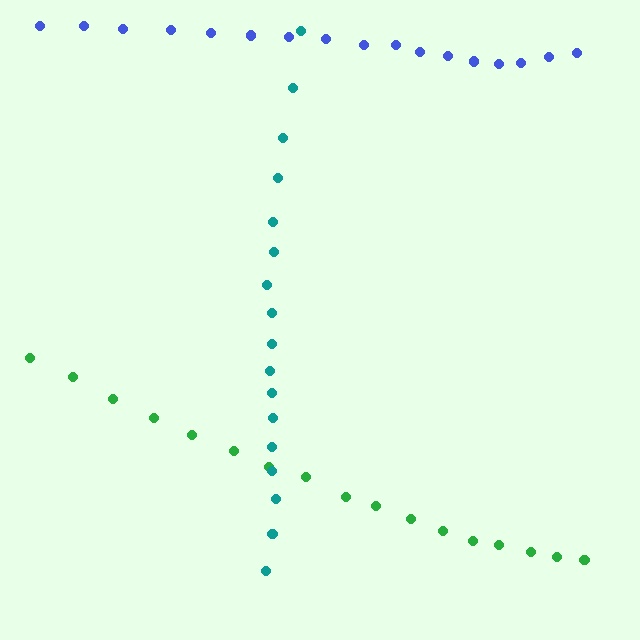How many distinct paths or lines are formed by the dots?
There are 3 distinct paths.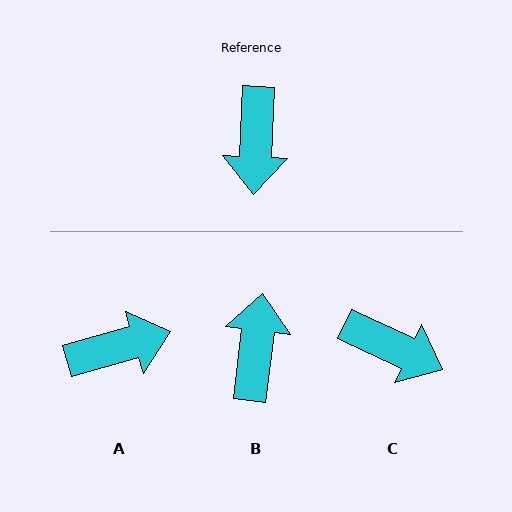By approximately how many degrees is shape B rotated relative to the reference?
Approximately 176 degrees counter-clockwise.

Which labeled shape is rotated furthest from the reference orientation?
B, about 176 degrees away.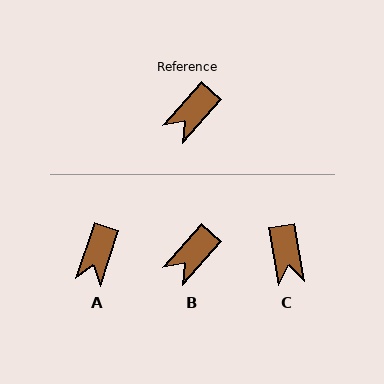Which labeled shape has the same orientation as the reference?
B.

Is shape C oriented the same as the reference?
No, it is off by about 51 degrees.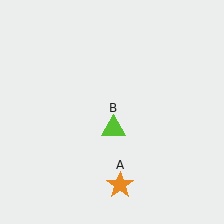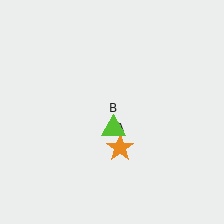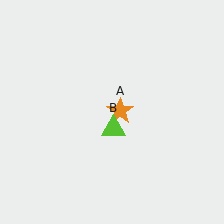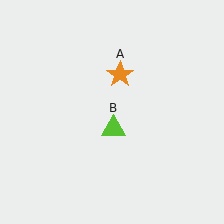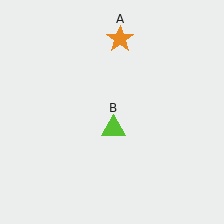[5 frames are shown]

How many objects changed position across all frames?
1 object changed position: orange star (object A).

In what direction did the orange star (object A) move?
The orange star (object A) moved up.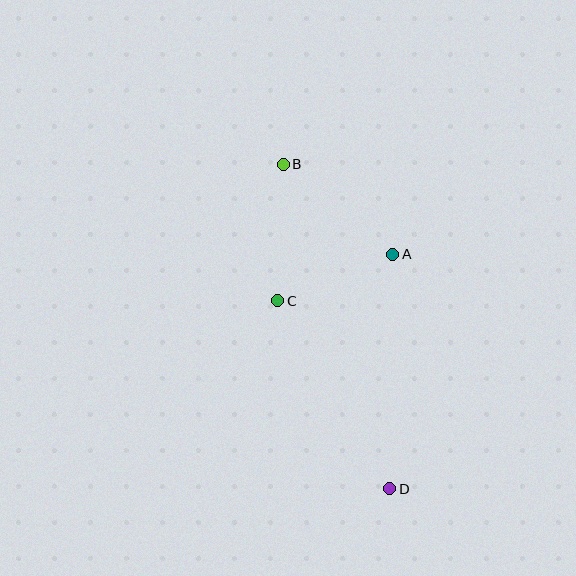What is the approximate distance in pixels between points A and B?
The distance between A and B is approximately 142 pixels.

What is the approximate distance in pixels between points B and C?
The distance between B and C is approximately 136 pixels.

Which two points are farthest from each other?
Points B and D are farthest from each other.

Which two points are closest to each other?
Points A and C are closest to each other.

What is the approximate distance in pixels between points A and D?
The distance between A and D is approximately 235 pixels.